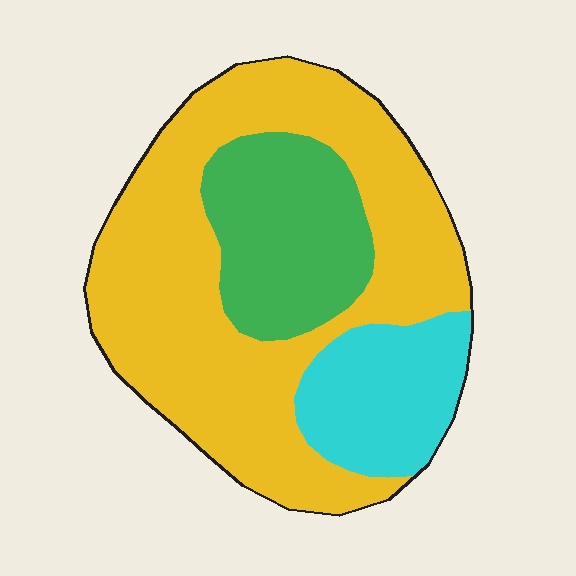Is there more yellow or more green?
Yellow.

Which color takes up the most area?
Yellow, at roughly 60%.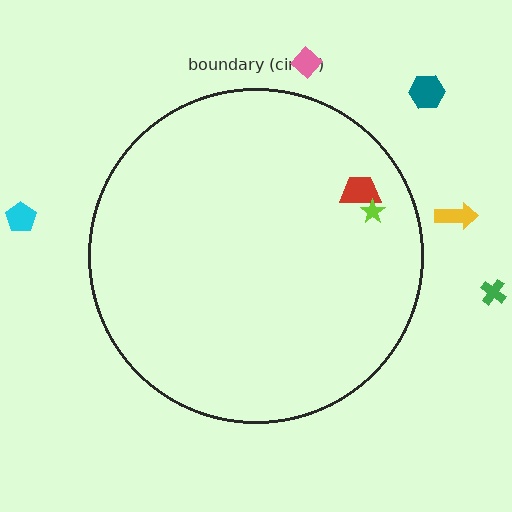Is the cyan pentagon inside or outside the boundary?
Outside.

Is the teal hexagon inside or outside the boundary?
Outside.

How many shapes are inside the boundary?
2 inside, 5 outside.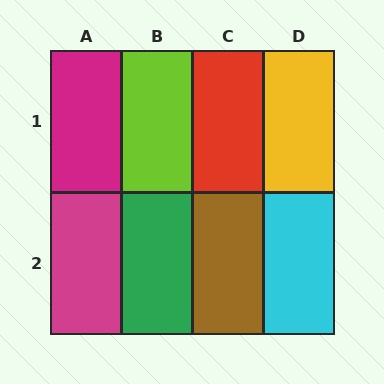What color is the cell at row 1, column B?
Lime.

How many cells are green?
1 cell is green.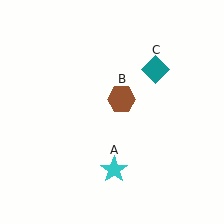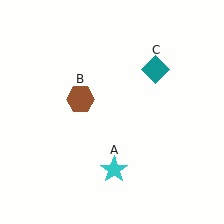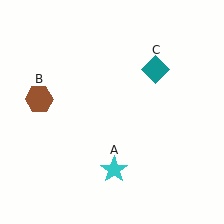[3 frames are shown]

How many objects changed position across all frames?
1 object changed position: brown hexagon (object B).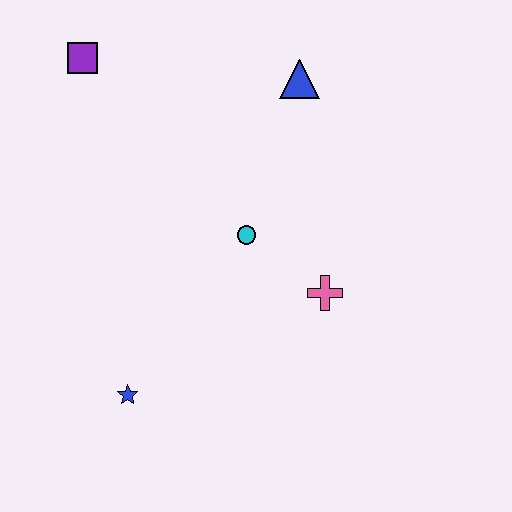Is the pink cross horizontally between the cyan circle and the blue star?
No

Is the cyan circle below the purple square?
Yes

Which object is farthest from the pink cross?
The purple square is farthest from the pink cross.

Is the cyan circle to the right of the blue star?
Yes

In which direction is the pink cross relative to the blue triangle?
The pink cross is below the blue triangle.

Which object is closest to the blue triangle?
The cyan circle is closest to the blue triangle.